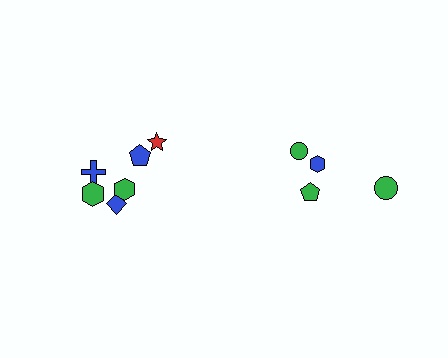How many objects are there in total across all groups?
There are 10 objects.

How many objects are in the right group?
There are 4 objects.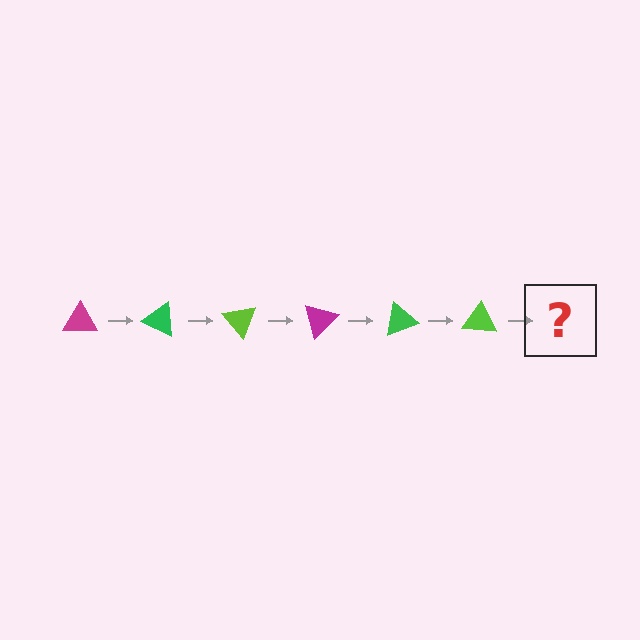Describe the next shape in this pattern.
It should be a magenta triangle, rotated 150 degrees from the start.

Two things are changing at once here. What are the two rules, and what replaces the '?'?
The two rules are that it rotates 25 degrees each step and the color cycles through magenta, green, and lime. The '?' should be a magenta triangle, rotated 150 degrees from the start.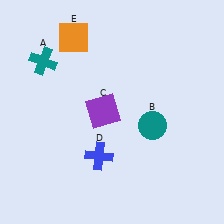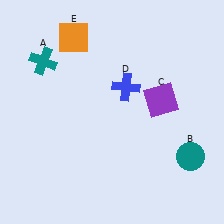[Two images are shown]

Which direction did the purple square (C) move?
The purple square (C) moved right.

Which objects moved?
The objects that moved are: the teal circle (B), the purple square (C), the blue cross (D).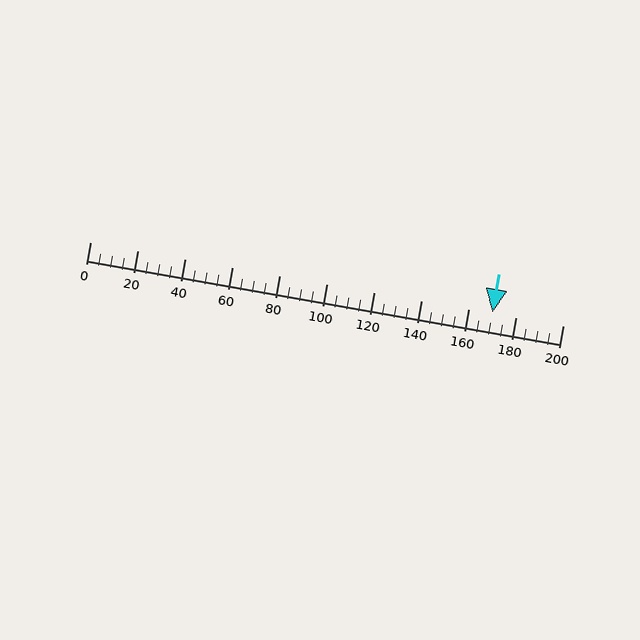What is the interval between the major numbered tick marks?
The major tick marks are spaced 20 units apart.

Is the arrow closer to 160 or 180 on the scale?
The arrow is closer to 180.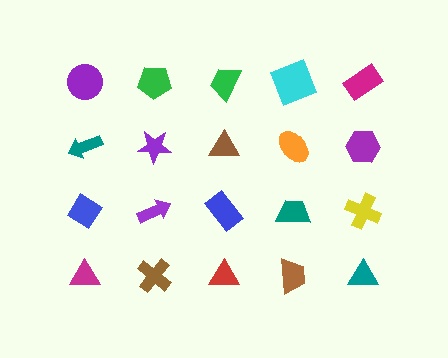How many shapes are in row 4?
5 shapes.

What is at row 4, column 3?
A red triangle.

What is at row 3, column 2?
A purple arrow.